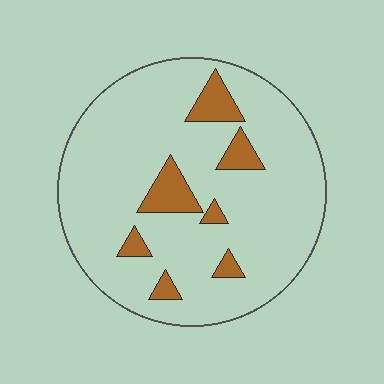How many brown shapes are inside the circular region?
7.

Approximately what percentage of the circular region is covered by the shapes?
Approximately 10%.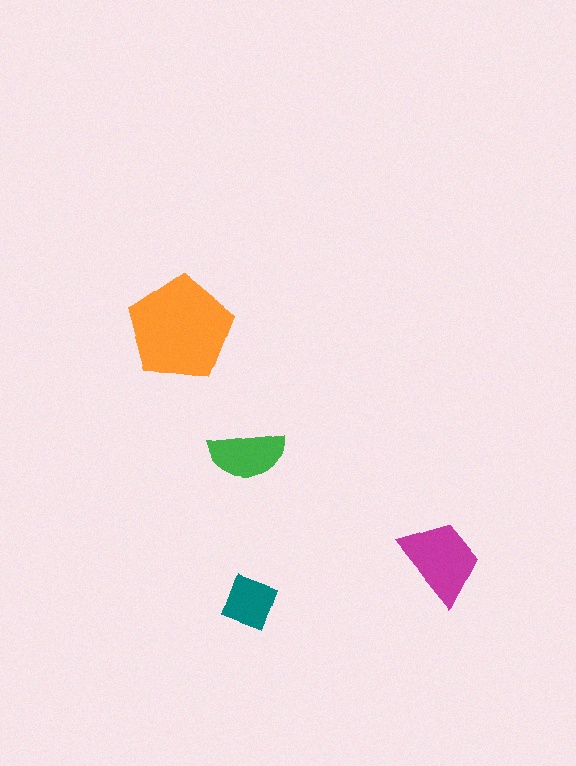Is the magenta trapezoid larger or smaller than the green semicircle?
Larger.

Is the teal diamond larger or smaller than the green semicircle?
Smaller.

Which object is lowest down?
The teal diamond is bottommost.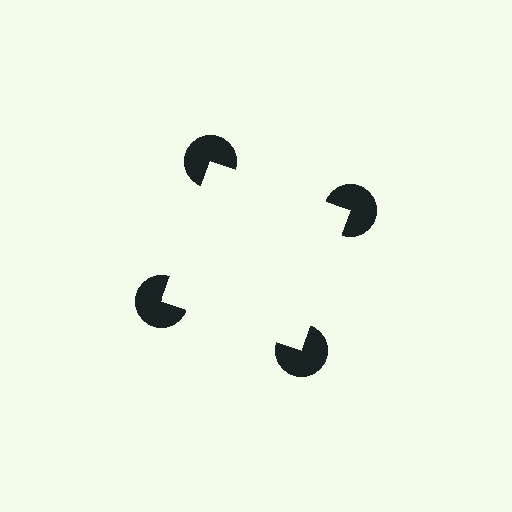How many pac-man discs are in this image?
There are 4 — one at each vertex of the illusory square.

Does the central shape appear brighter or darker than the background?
It typically appears slightly brighter than the background, even though no actual brightness change is drawn.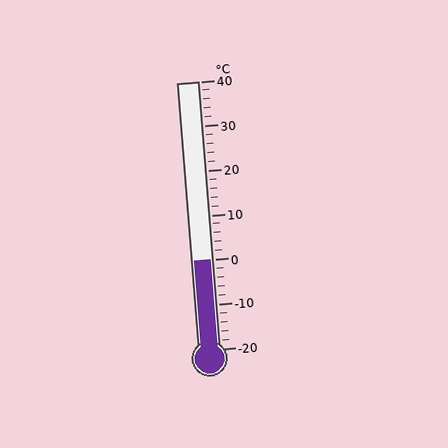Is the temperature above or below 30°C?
The temperature is below 30°C.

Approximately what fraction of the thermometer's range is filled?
The thermometer is filled to approximately 35% of its range.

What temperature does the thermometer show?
The thermometer shows approximately 0°C.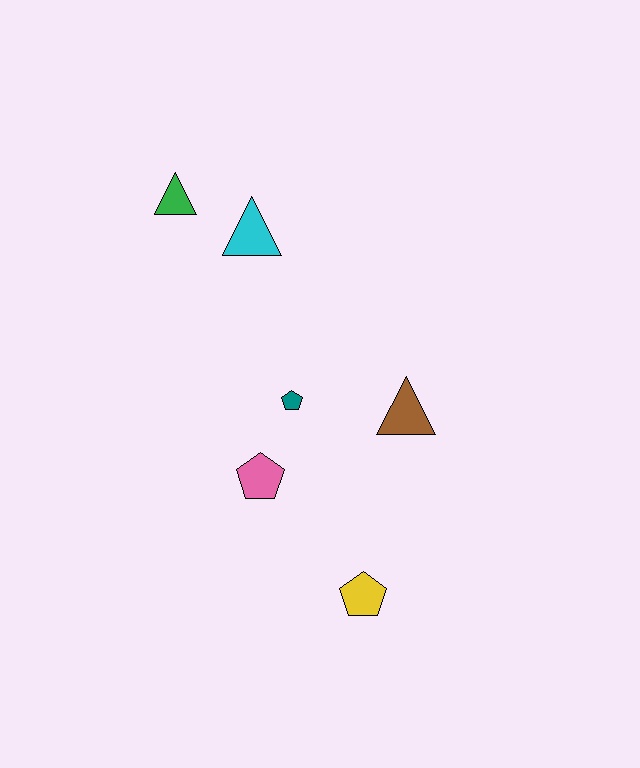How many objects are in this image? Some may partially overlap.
There are 6 objects.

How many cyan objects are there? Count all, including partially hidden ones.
There is 1 cyan object.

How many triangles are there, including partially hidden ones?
There are 3 triangles.